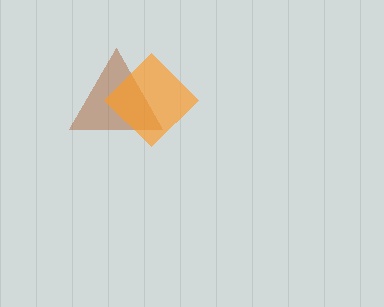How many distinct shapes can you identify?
There are 2 distinct shapes: a brown triangle, an orange diamond.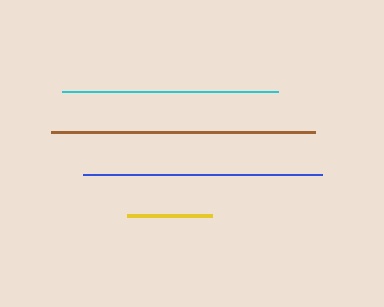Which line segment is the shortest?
The yellow line is the shortest at approximately 85 pixels.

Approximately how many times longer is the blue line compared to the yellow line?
The blue line is approximately 2.8 times the length of the yellow line.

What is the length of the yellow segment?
The yellow segment is approximately 85 pixels long.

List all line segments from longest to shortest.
From longest to shortest: brown, blue, cyan, yellow.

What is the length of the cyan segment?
The cyan segment is approximately 216 pixels long.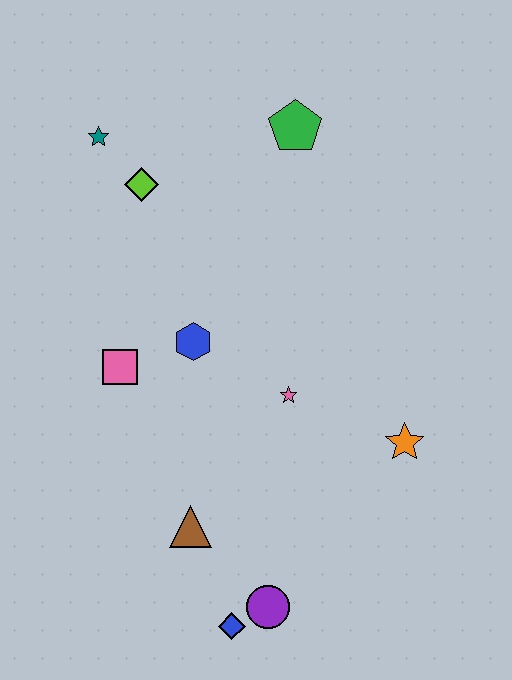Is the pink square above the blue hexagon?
No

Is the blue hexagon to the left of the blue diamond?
Yes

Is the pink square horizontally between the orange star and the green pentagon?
No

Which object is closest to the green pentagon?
The lime diamond is closest to the green pentagon.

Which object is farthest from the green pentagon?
The blue diamond is farthest from the green pentagon.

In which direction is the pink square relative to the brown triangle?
The pink square is above the brown triangle.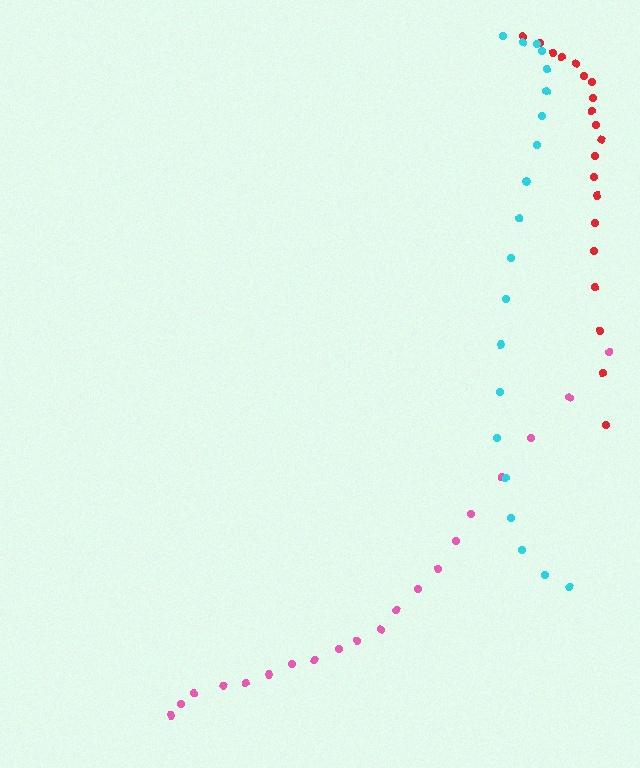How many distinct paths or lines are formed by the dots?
There are 3 distinct paths.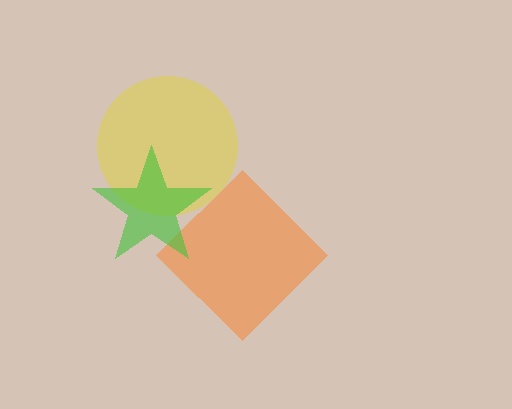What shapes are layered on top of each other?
The layered shapes are: an orange diamond, a yellow circle, a green star.